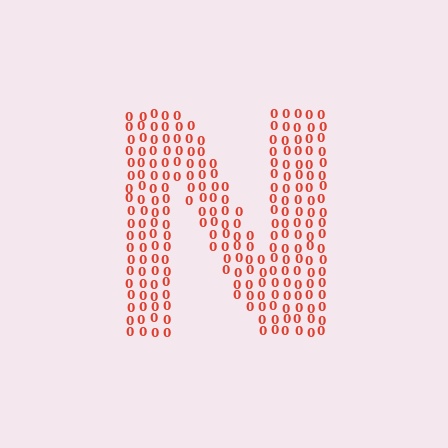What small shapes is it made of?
It is made of small digit 0's.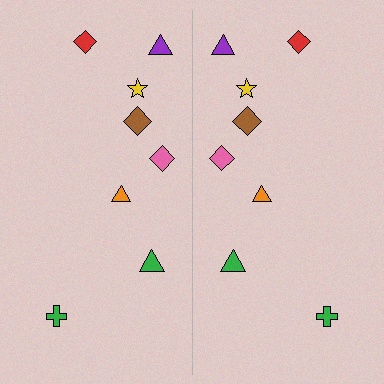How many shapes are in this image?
There are 16 shapes in this image.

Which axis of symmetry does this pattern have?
The pattern has a vertical axis of symmetry running through the center of the image.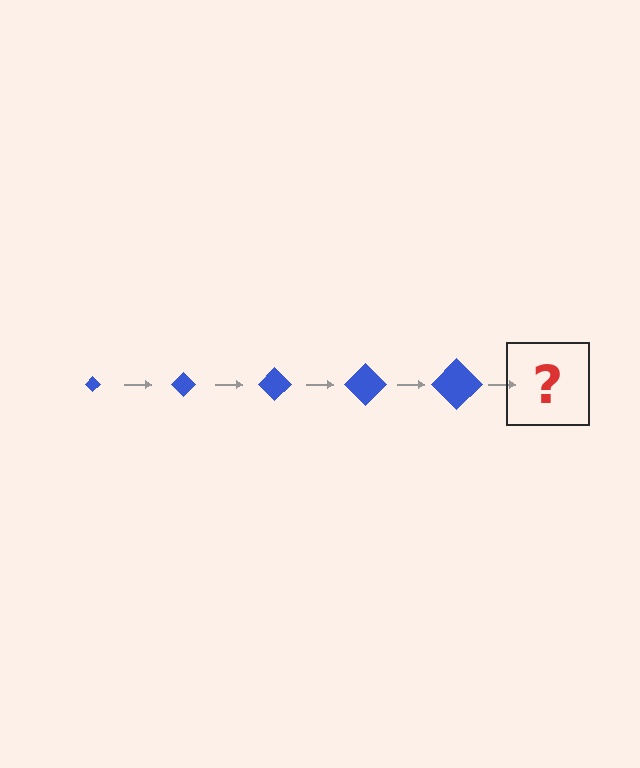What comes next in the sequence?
The next element should be a blue diamond, larger than the previous one.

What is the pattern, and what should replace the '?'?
The pattern is that the diamond gets progressively larger each step. The '?' should be a blue diamond, larger than the previous one.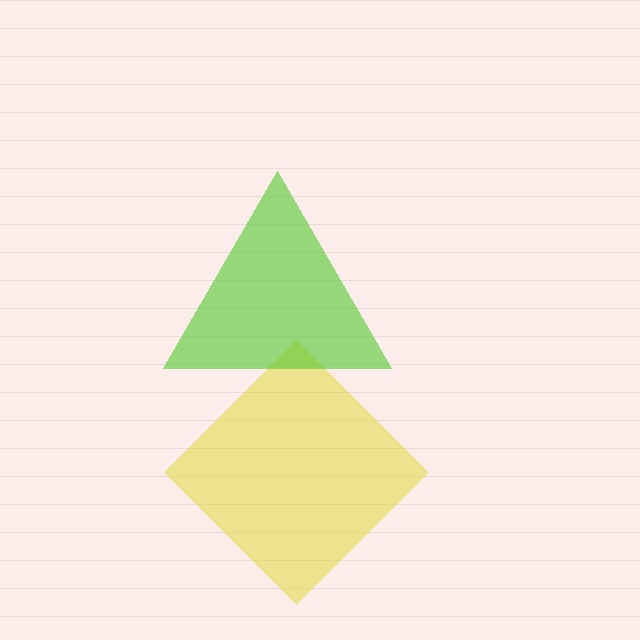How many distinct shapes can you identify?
There are 2 distinct shapes: a yellow diamond, a lime triangle.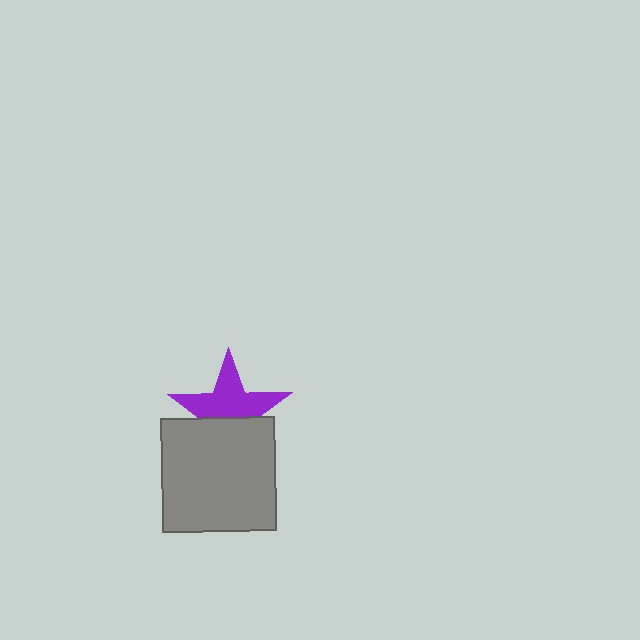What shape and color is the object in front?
The object in front is a gray square.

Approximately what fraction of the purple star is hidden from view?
Roughly 41% of the purple star is hidden behind the gray square.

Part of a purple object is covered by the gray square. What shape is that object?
It is a star.